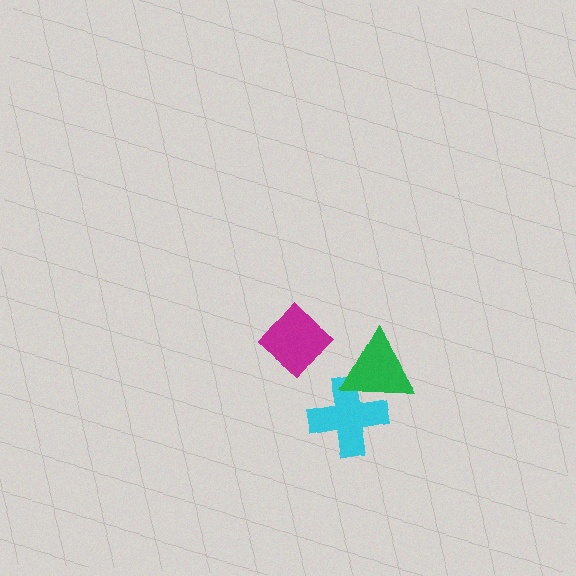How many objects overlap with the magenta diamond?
0 objects overlap with the magenta diamond.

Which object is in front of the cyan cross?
The green triangle is in front of the cyan cross.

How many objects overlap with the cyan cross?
1 object overlaps with the cyan cross.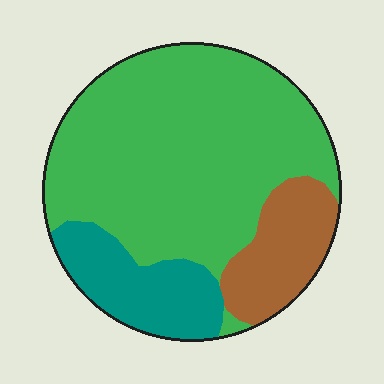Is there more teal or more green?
Green.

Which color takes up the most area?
Green, at roughly 65%.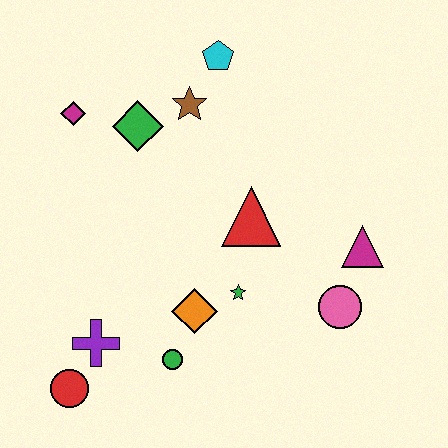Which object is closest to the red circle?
The purple cross is closest to the red circle.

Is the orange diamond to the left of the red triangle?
Yes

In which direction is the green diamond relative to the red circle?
The green diamond is above the red circle.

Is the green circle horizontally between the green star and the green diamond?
Yes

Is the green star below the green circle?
No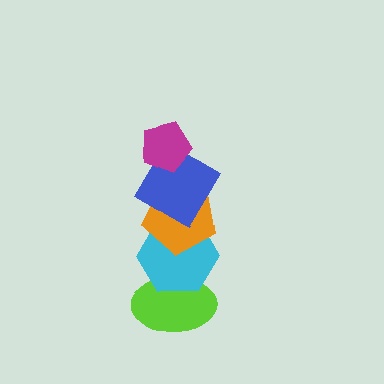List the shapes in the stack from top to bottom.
From top to bottom: the magenta pentagon, the blue diamond, the orange pentagon, the cyan hexagon, the lime ellipse.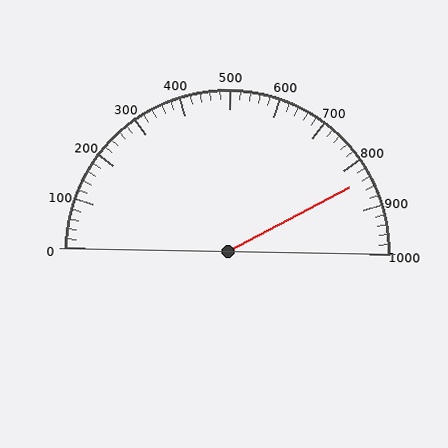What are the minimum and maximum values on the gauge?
The gauge ranges from 0 to 1000.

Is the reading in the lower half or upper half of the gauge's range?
The reading is in the upper half of the range (0 to 1000).